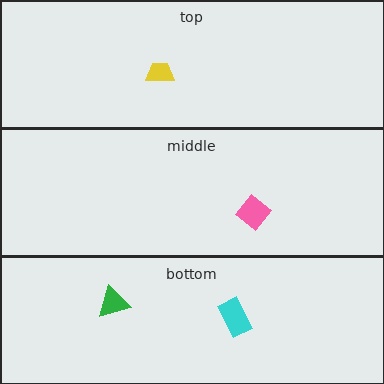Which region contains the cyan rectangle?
The bottom region.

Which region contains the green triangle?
The bottom region.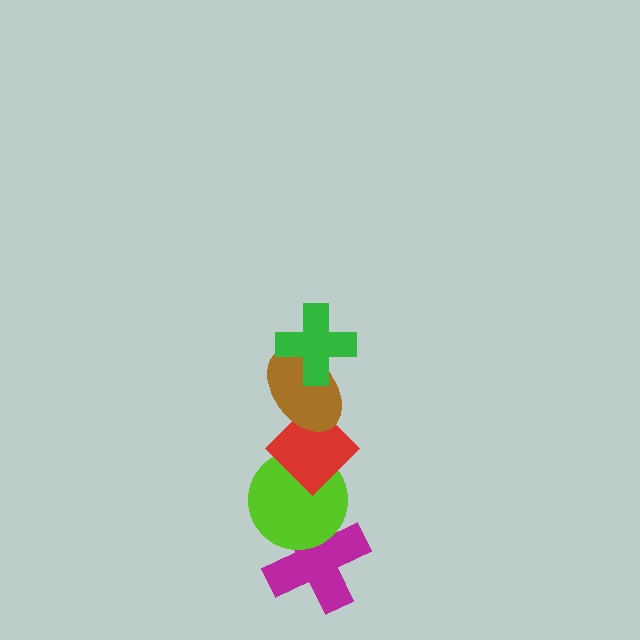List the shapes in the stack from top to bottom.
From top to bottom: the green cross, the brown ellipse, the red diamond, the lime circle, the magenta cross.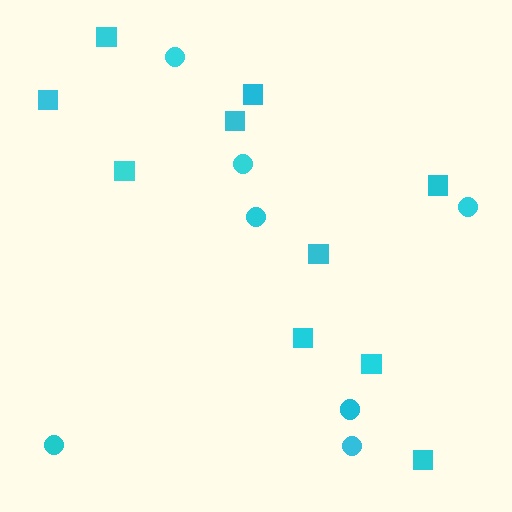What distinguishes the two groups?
There are 2 groups: one group of circles (7) and one group of squares (10).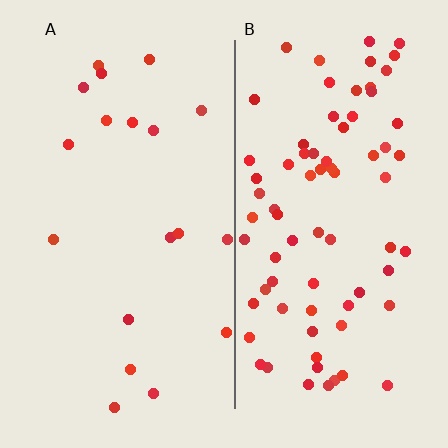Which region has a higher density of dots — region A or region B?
B (the right).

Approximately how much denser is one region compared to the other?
Approximately 4.0× — region B over region A.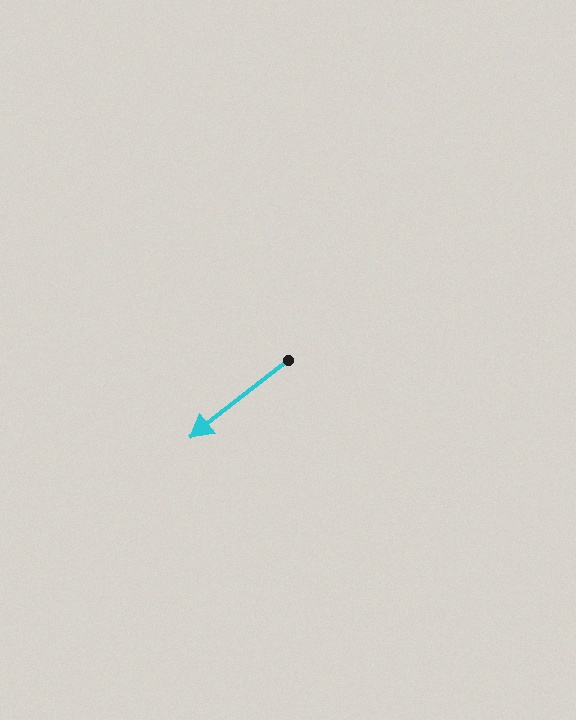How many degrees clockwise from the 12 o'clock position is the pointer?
Approximately 232 degrees.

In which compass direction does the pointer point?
Southwest.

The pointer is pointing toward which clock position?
Roughly 8 o'clock.